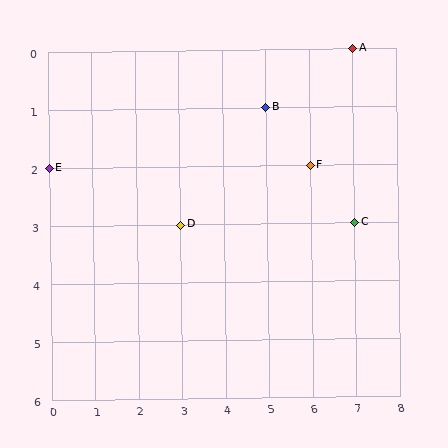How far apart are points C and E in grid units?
Points C and E are 7 columns and 1 row apart (about 7.1 grid units diagonally).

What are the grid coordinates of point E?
Point E is at grid coordinates (0, 2).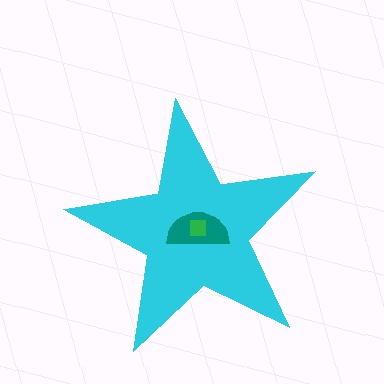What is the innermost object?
The green square.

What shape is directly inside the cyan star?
The teal semicircle.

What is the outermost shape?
The cyan star.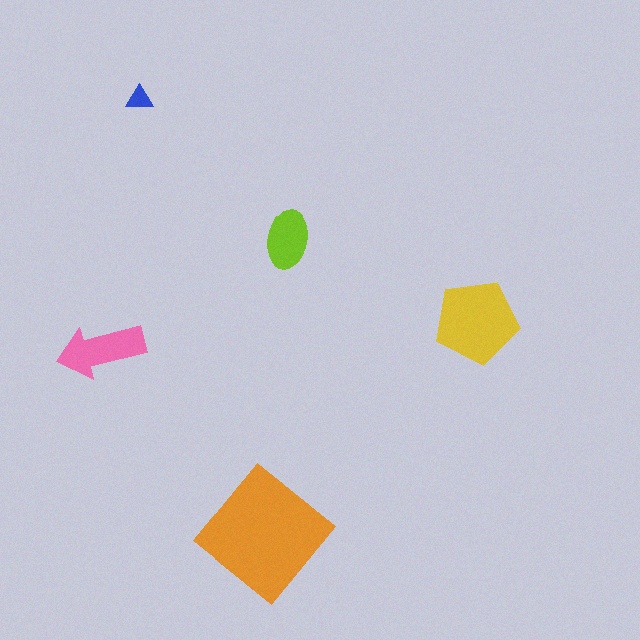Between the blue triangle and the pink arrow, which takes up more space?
The pink arrow.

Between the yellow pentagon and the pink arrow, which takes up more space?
The yellow pentagon.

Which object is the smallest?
The blue triangle.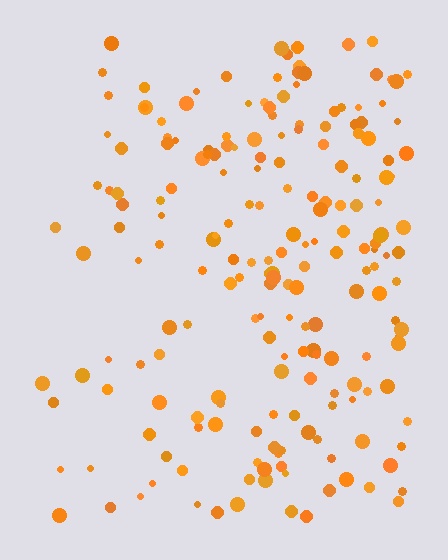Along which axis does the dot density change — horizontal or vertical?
Horizontal.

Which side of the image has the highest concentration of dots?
The right.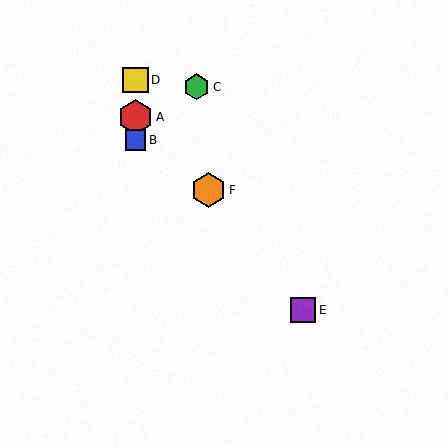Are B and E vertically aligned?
No, B is at x≈135 and E is at x≈303.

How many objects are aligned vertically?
3 objects (A, B, D) are aligned vertically.